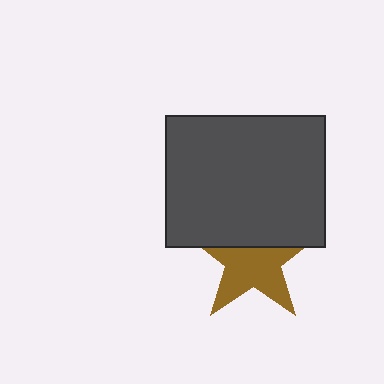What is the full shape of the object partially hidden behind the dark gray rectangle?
The partially hidden object is a brown star.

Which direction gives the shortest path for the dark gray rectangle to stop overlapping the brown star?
Moving up gives the shortest separation.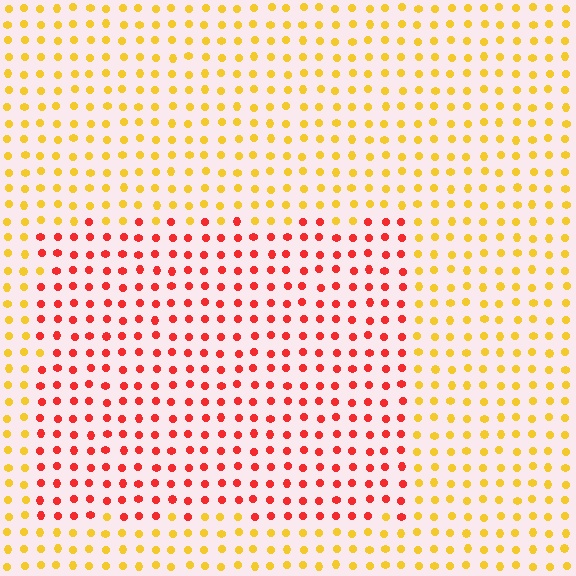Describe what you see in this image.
The image is filled with small yellow elements in a uniform arrangement. A rectangle-shaped region is visible where the elements are tinted to a slightly different hue, forming a subtle color boundary.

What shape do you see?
I see a rectangle.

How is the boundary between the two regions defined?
The boundary is defined purely by a slight shift in hue (about 49 degrees). Spacing, size, and orientation are identical on both sides.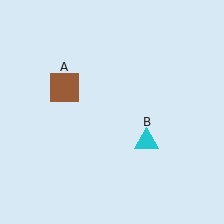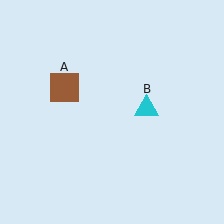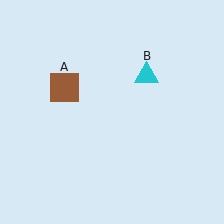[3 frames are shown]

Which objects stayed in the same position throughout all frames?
Brown square (object A) remained stationary.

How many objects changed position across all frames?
1 object changed position: cyan triangle (object B).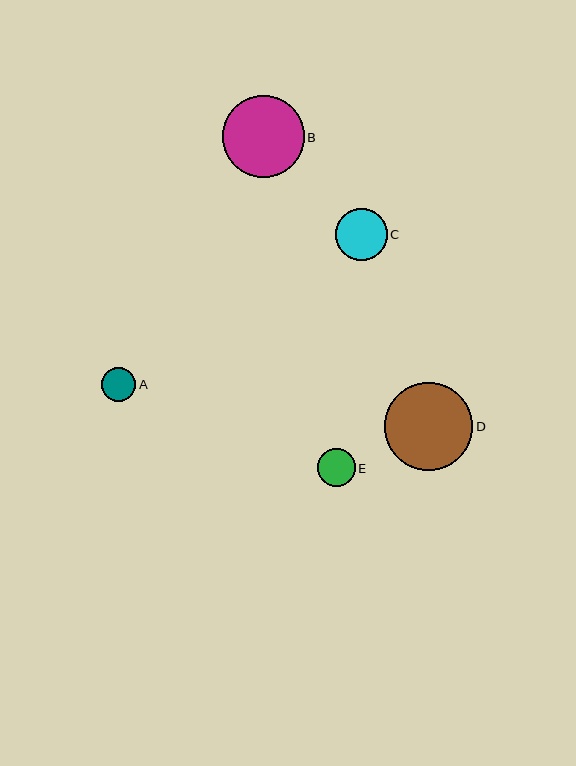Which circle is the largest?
Circle D is the largest with a size of approximately 88 pixels.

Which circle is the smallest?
Circle A is the smallest with a size of approximately 34 pixels.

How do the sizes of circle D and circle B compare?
Circle D and circle B are approximately the same size.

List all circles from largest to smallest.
From largest to smallest: D, B, C, E, A.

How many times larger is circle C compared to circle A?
Circle C is approximately 1.5 times the size of circle A.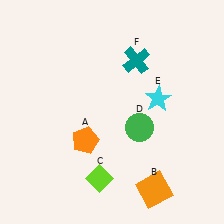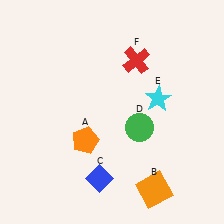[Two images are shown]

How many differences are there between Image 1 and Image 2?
There are 2 differences between the two images.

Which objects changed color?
C changed from lime to blue. F changed from teal to red.